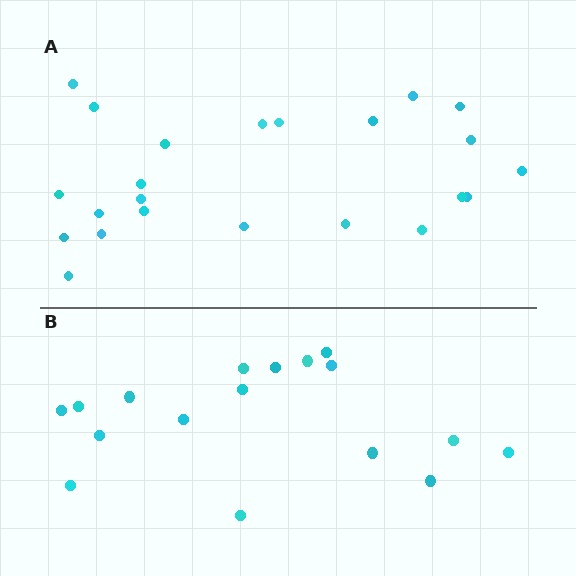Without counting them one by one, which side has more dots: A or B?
Region A (the top region) has more dots.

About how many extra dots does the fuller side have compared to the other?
Region A has about 6 more dots than region B.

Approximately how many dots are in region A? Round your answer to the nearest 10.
About 20 dots. (The exact count is 23, which rounds to 20.)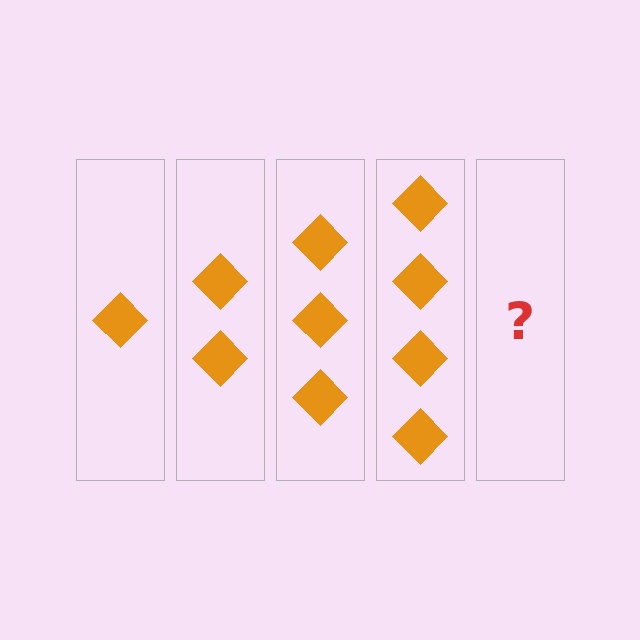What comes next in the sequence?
The next element should be 5 diamonds.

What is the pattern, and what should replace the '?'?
The pattern is that each step adds one more diamond. The '?' should be 5 diamonds.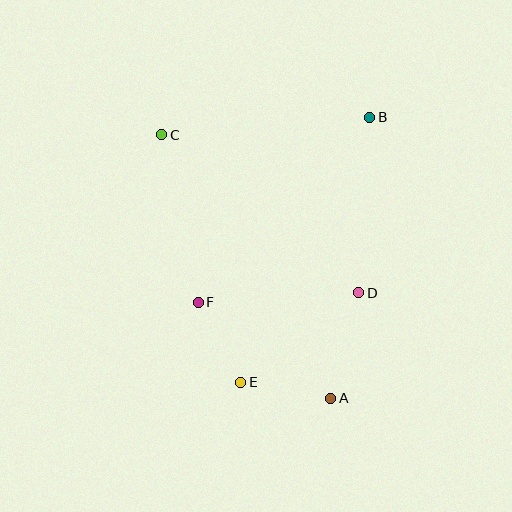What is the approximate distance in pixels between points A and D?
The distance between A and D is approximately 109 pixels.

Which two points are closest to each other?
Points E and F are closest to each other.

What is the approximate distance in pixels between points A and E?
The distance between A and E is approximately 91 pixels.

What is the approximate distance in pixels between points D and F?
The distance between D and F is approximately 161 pixels.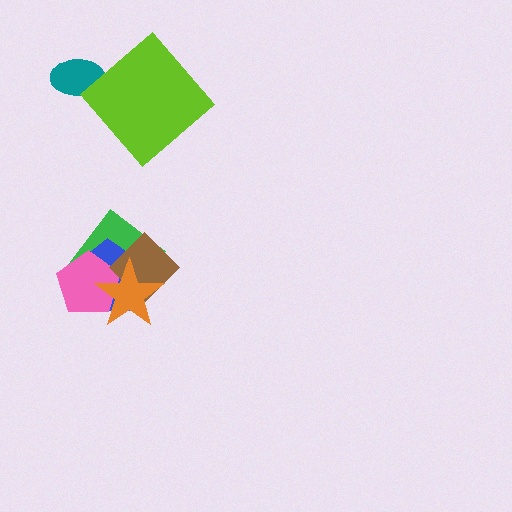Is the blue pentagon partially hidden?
Yes, it is partially covered by another shape.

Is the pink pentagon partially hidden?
Yes, it is partially covered by another shape.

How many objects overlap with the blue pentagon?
4 objects overlap with the blue pentagon.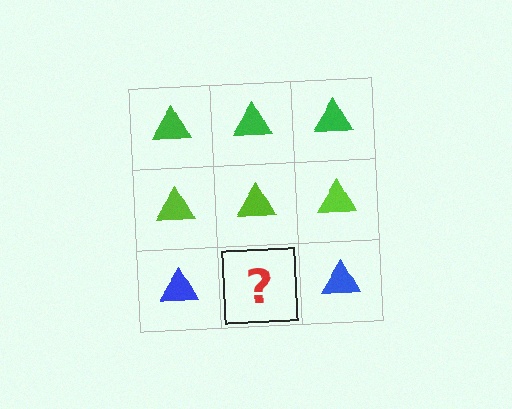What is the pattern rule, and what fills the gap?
The rule is that each row has a consistent color. The gap should be filled with a blue triangle.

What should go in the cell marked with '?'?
The missing cell should contain a blue triangle.